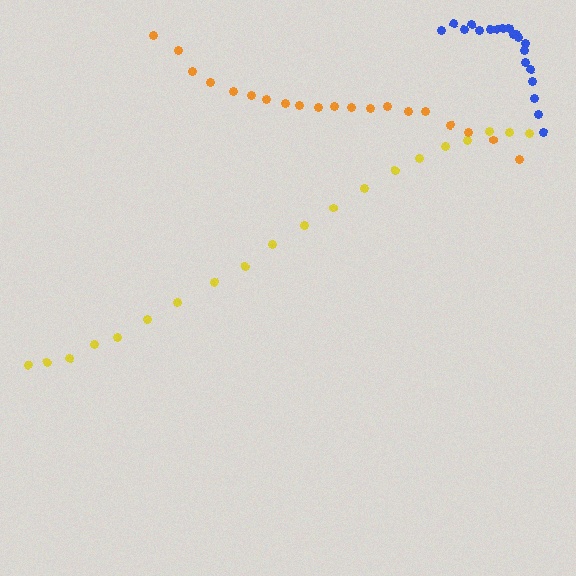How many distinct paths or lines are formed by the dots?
There are 3 distinct paths.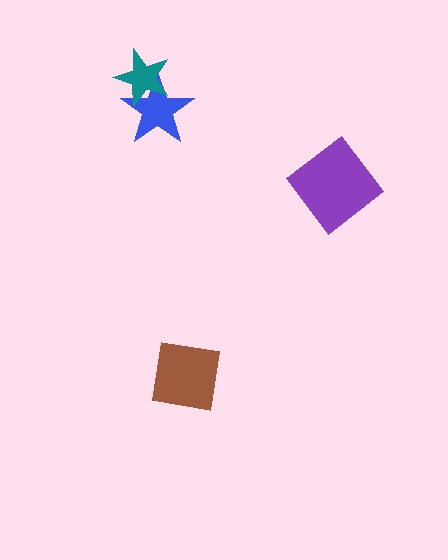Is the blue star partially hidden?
Yes, it is partially covered by another shape.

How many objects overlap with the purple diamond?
0 objects overlap with the purple diamond.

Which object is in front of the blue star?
The teal star is in front of the blue star.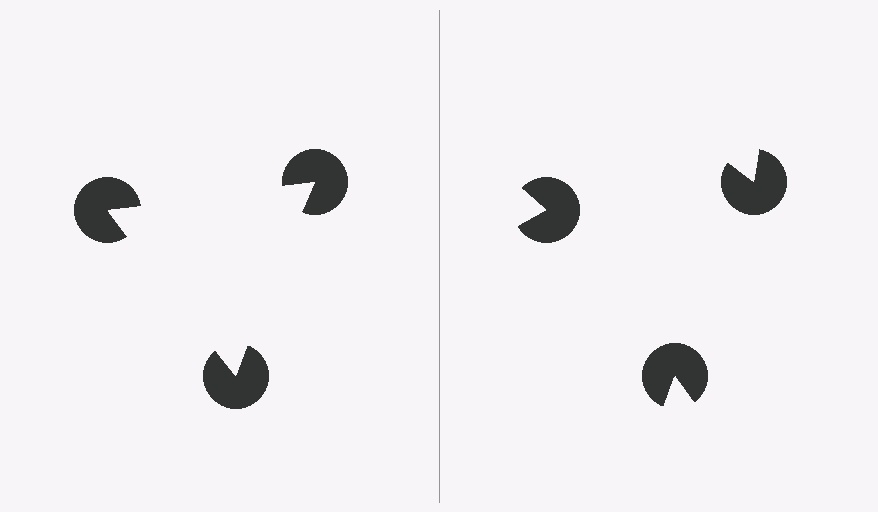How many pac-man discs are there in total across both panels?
6 — 3 on each side.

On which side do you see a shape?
An illusory triangle appears on the left side. On the right side the wedge cuts are rotated, so no coherent shape forms.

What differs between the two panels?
The pac-man discs are positioned identically on both sides; only the wedge orientations differ. On the left they align to a triangle; on the right they are misaligned.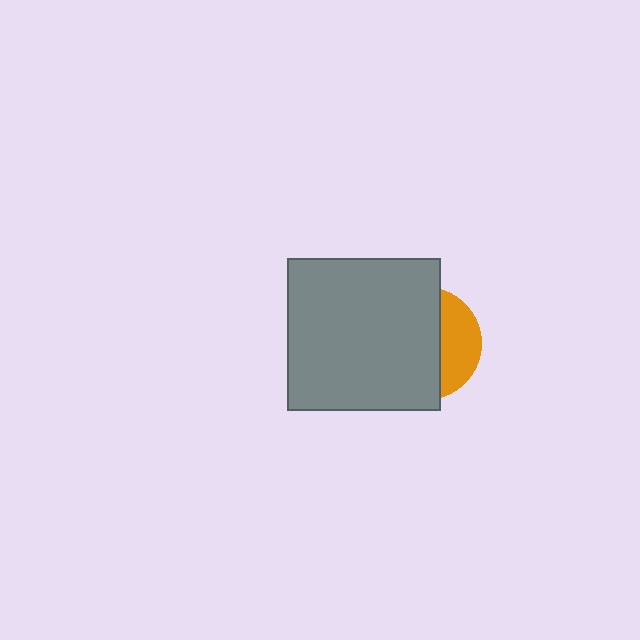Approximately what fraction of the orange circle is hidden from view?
Roughly 68% of the orange circle is hidden behind the gray rectangle.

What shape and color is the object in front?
The object in front is a gray rectangle.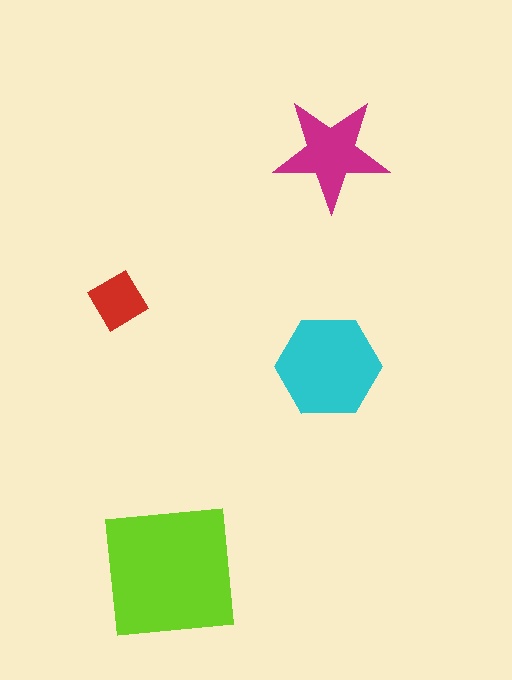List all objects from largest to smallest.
The lime square, the cyan hexagon, the magenta star, the red diamond.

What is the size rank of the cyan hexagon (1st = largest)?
2nd.